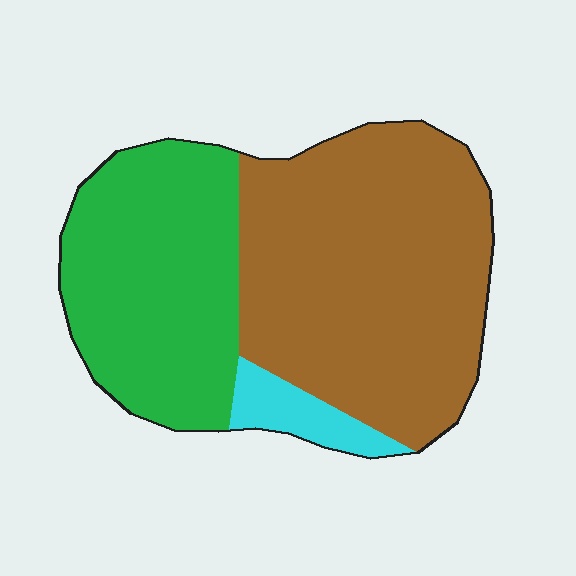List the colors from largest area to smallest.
From largest to smallest: brown, green, cyan.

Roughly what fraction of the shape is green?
Green covers about 35% of the shape.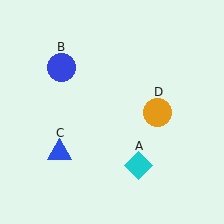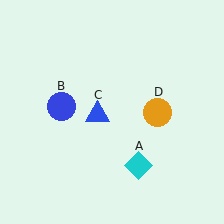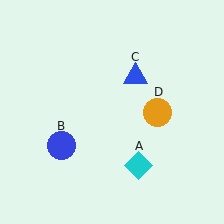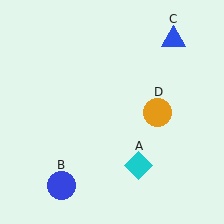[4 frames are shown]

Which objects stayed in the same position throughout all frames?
Cyan diamond (object A) and orange circle (object D) remained stationary.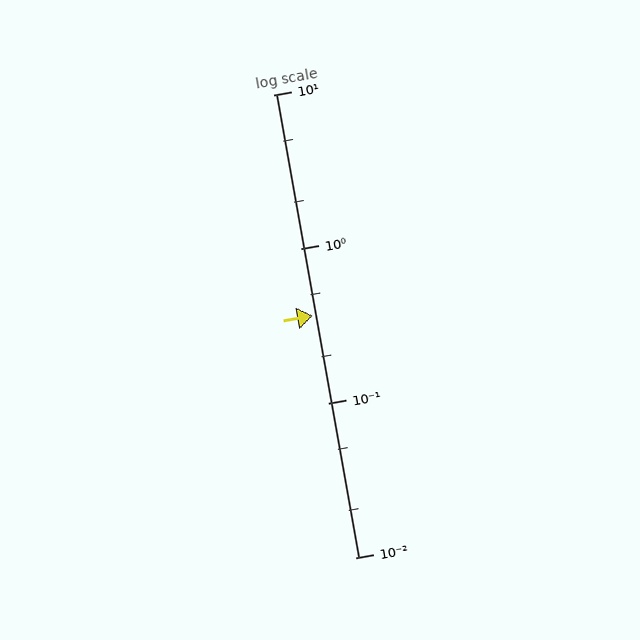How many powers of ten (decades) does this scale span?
The scale spans 3 decades, from 0.01 to 10.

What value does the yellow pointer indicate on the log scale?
The pointer indicates approximately 0.37.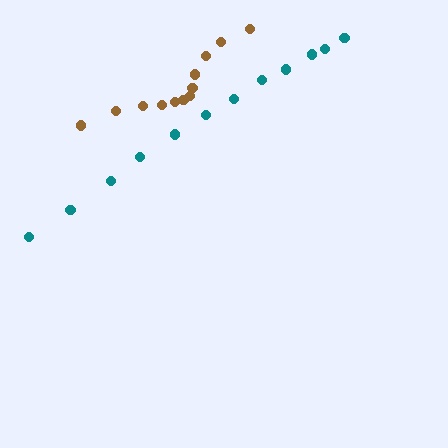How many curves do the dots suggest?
There are 2 distinct paths.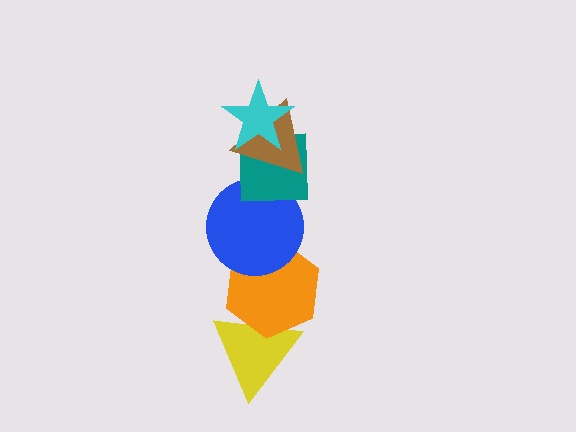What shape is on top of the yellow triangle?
The orange hexagon is on top of the yellow triangle.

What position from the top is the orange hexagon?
The orange hexagon is 5th from the top.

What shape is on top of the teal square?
The brown triangle is on top of the teal square.